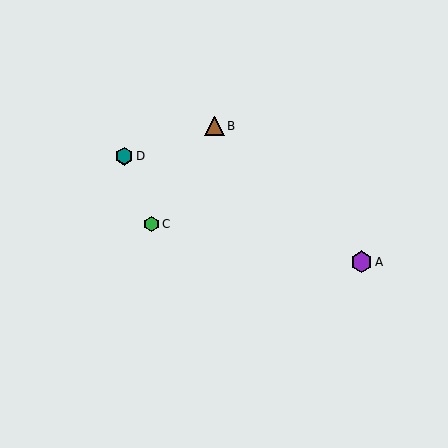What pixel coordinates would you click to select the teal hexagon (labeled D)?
Click at (124, 156) to select the teal hexagon D.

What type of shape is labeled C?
Shape C is a green hexagon.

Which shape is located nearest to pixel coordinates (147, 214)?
The green hexagon (labeled C) at (152, 224) is nearest to that location.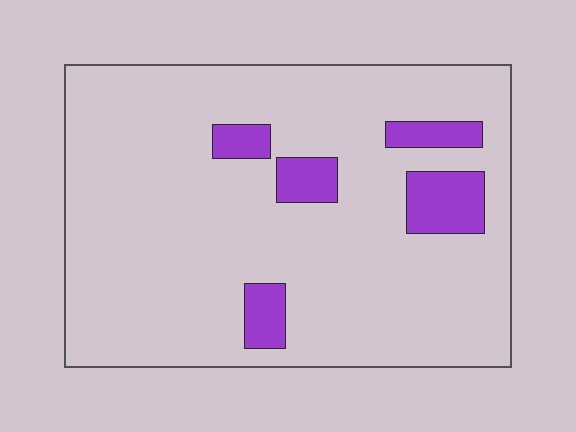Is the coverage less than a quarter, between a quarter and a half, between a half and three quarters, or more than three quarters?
Less than a quarter.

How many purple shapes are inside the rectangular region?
5.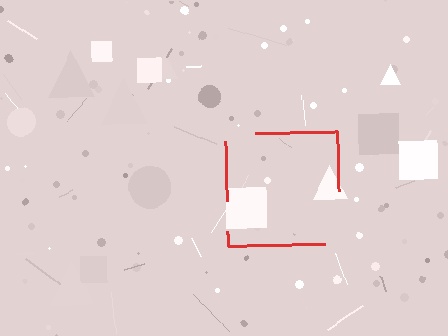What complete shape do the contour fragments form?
The contour fragments form a square.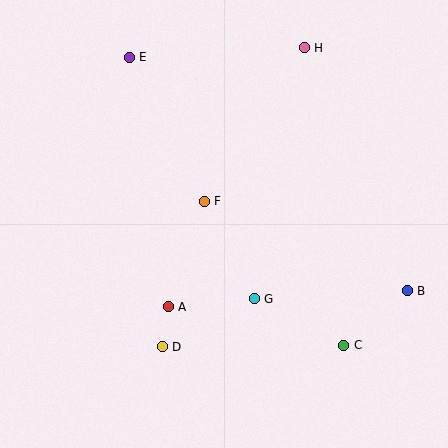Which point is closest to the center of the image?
Point F at (204, 201) is closest to the center.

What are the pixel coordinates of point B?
Point B is at (407, 291).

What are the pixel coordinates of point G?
Point G is at (254, 299).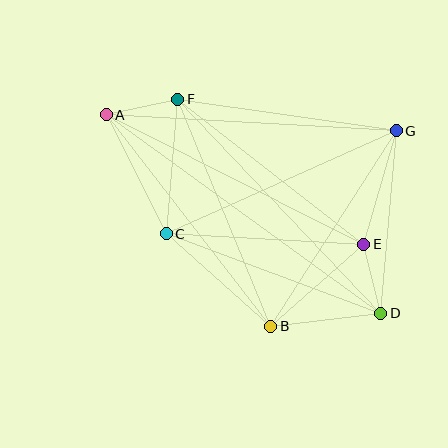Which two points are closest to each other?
Points D and E are closest to each other.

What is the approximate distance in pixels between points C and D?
The distance between C and D is approximately 229 pixels.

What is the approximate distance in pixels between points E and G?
The distance between E and G is approximately 118 pixels.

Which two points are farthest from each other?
Points A and D are farthest from each other.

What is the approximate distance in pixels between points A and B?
The distance between A and B is approximately 268 pixels.